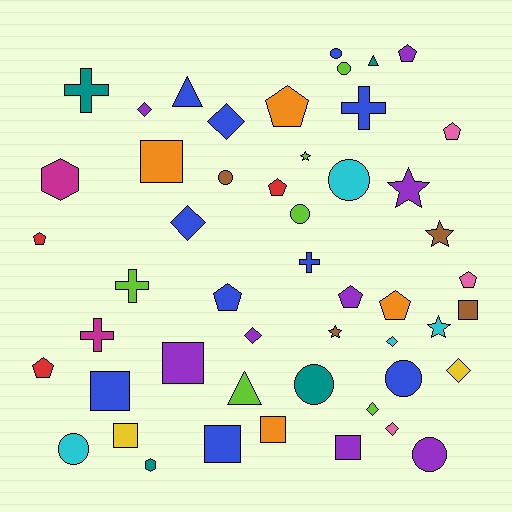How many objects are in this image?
There are 50 objects.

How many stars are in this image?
There are 5 stars.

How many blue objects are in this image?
There are 10 blue objects.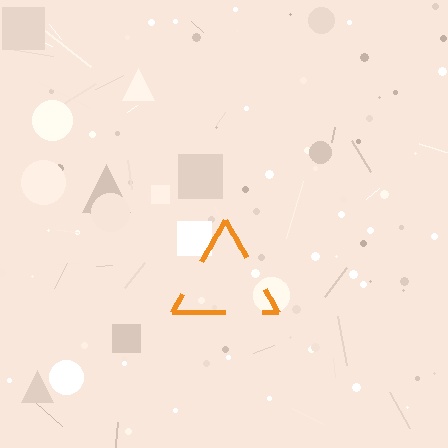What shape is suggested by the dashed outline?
The dashed outline suggests a triangle.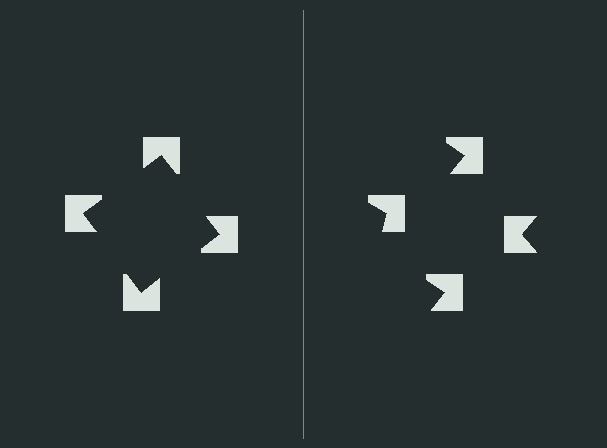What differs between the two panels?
The notched squares are positioned identically on both sides; only the wedge orientations differ. On the left they align to a square; on the right they are misaligned.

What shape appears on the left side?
An illusory square.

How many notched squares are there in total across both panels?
8 — 4 on each side.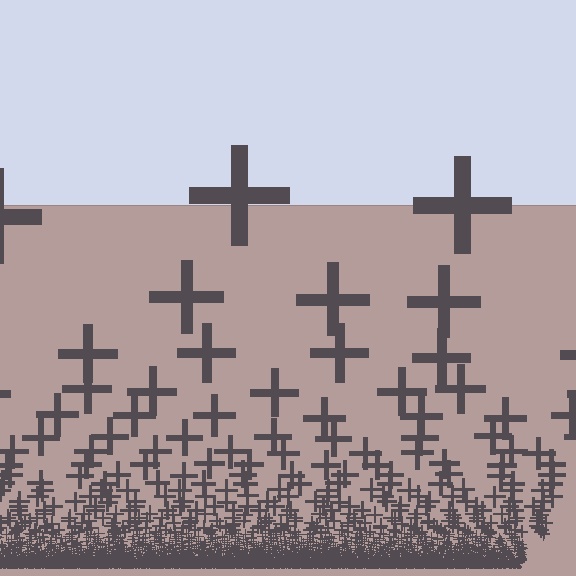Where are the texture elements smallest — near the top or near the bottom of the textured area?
Near the bottom.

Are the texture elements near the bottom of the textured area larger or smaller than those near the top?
Smaller. The gradient is inverted — elements near the bottom are smaller and denser.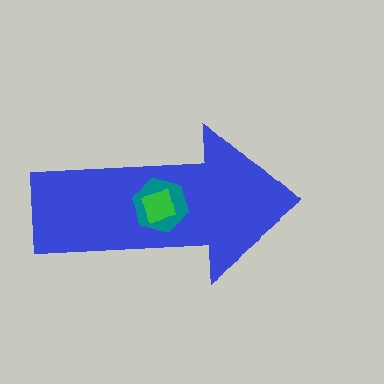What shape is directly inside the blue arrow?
The teal hexagon.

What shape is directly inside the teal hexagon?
The green square.